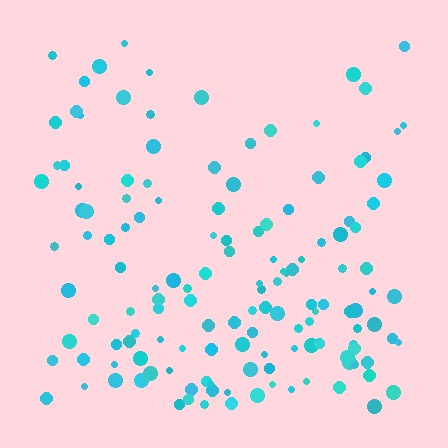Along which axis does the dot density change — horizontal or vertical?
Vertical.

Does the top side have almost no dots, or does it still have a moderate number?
Still a moderate number, just noticeably fewer than the bottom.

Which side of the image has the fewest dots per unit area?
The top.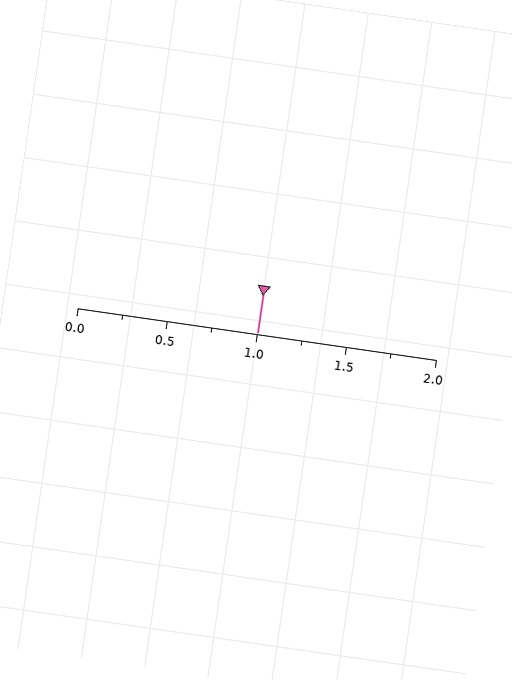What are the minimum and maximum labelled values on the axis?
The axis runs from 0.0 to 2.0.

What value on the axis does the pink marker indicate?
The marker indicates approximately 1.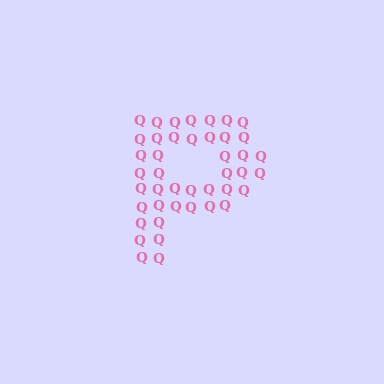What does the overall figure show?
The overall figure shows the letter P.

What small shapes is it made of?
It is made of small letter Q's.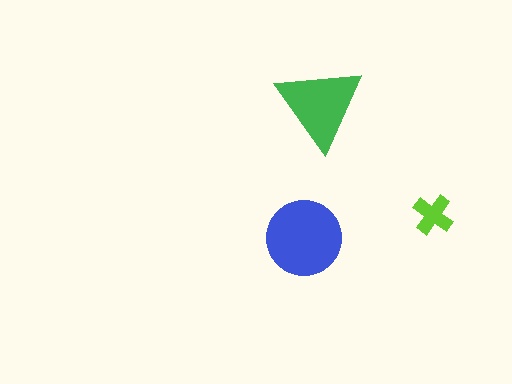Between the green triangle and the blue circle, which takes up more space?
The blue circle.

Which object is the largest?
The blue circle.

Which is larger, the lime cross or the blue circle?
The blue circle.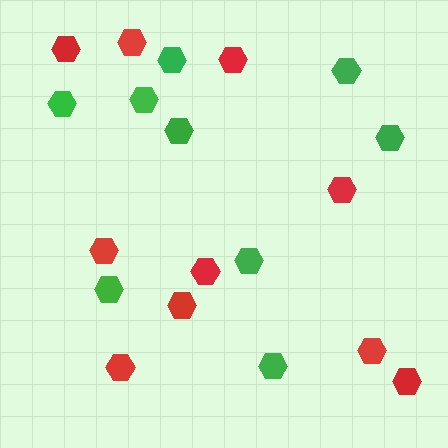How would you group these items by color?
There are 2 groups: one group of green hexagons (9) and one group of red hexagons (10).